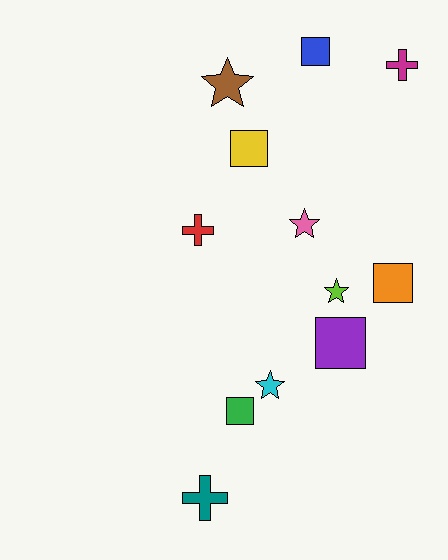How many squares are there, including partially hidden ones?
There are 5 squares.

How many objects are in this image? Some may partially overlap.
There are 12 objects.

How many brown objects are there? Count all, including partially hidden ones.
There is 1 brown object.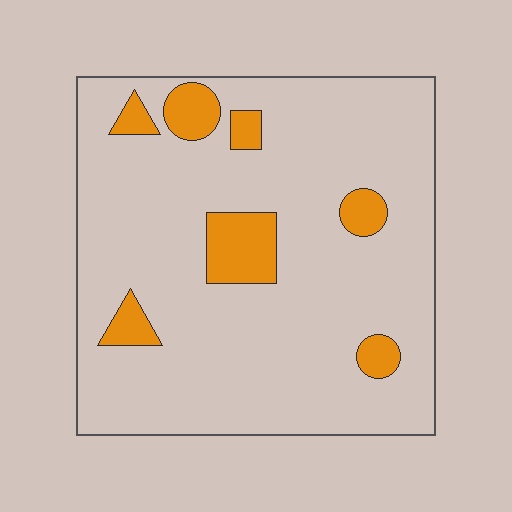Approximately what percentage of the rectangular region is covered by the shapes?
Approximately 10%.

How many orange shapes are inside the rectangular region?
7.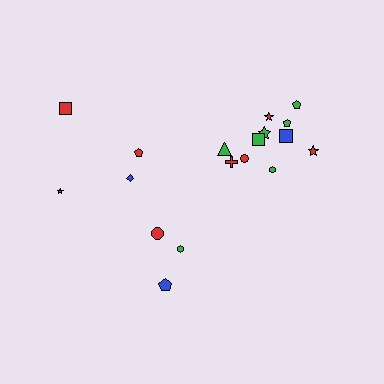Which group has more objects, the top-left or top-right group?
The top-right group.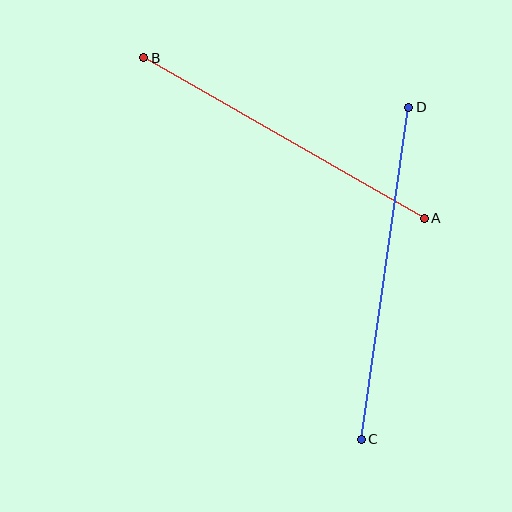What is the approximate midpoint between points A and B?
The midpoint is at approximately (284, 138) pixels.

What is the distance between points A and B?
The distance is approximately 323 pixels.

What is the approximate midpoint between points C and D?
The midpoint is at approximately (385, 273) pixels.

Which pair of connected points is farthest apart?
Points C and D are farthest apart.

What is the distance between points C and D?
The distance is approximately 336 pixels.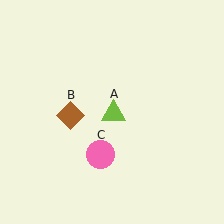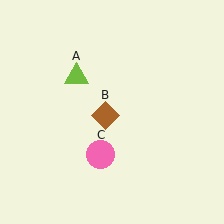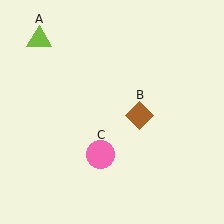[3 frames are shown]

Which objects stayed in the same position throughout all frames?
Pink circle (object C) remained stationary.